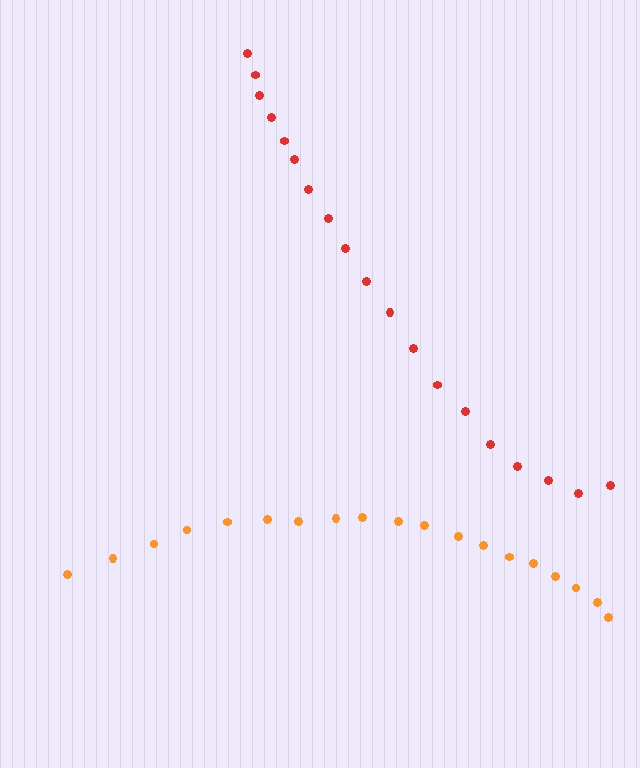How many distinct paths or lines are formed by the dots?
There are 2 distinct paths.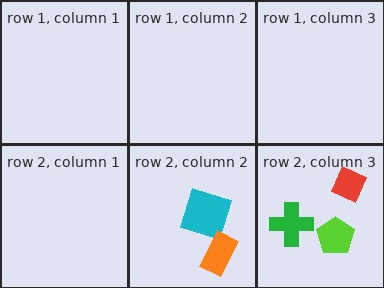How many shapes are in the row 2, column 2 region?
2.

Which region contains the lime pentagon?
The row 2, column 3 region.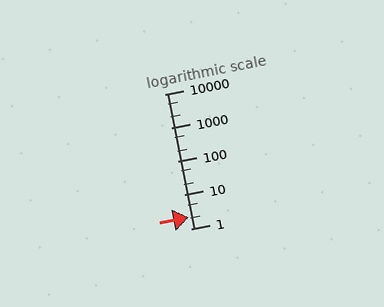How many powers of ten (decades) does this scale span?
The scale spans 4 decades, from 1 to 10000.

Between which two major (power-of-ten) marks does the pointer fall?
The pointer is between 1 and 10.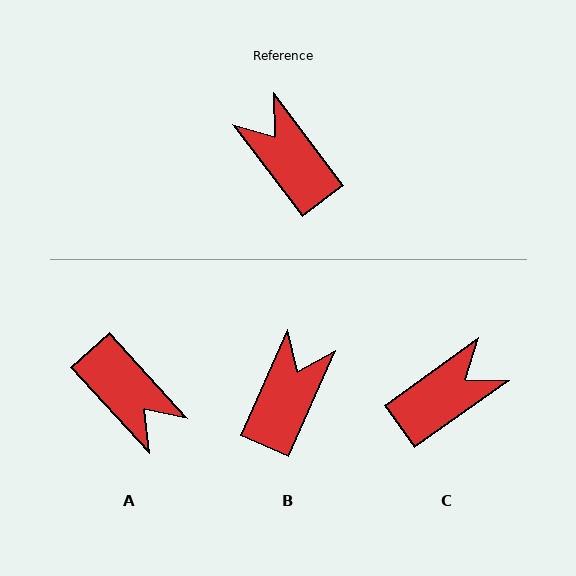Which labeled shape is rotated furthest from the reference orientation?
A, about 175 degrees away.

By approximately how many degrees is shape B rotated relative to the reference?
Approximately 61 degrees clockwise.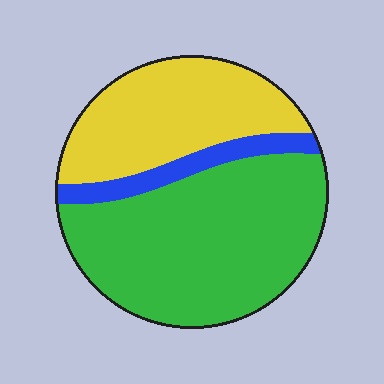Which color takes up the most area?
Green, at roughly 55%.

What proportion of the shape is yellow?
Yellow covers roughly 35% of the shape.